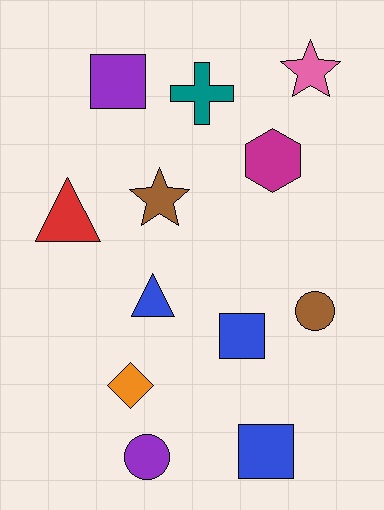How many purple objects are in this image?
There are 2 purple objects.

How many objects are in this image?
There are 12 objects.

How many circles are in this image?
There are 2 circles.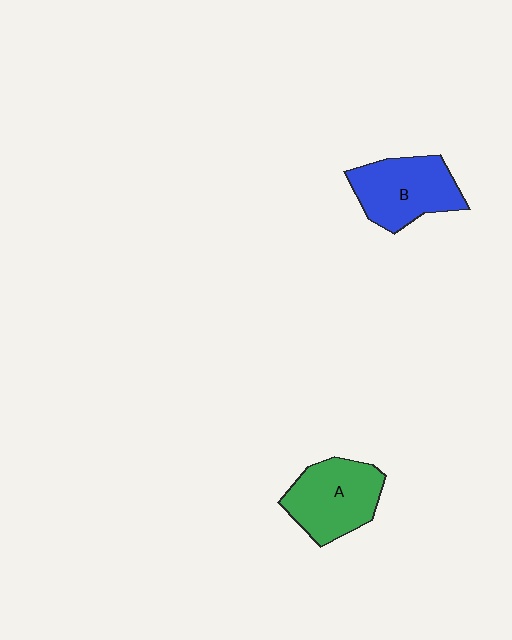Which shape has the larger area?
Shape A (green).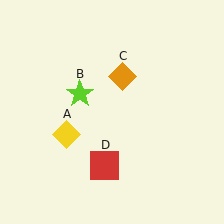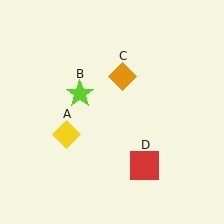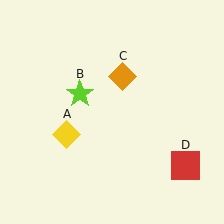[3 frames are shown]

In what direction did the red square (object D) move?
The red square (object D) moved right.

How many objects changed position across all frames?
1 object changed position: red square (object D).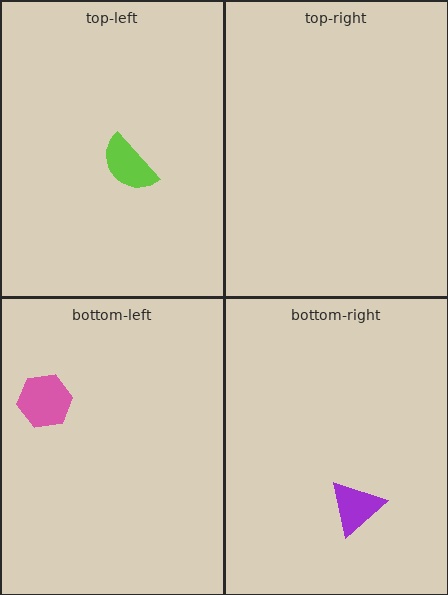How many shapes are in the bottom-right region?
1.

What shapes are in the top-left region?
The lime semicircle.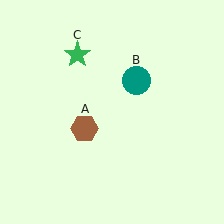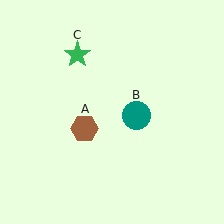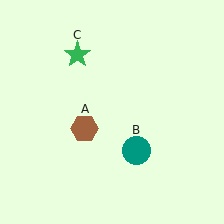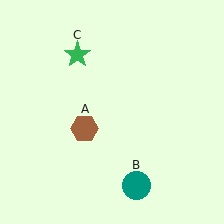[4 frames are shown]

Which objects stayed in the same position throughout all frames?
Brown hexagon (object A) and green star (object C) remained stationary.